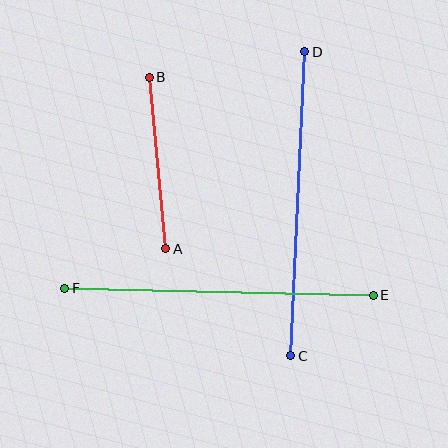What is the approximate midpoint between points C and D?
The midpoint is at approximately (298, 204) pixels.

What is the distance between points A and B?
The distance is approximately 172 pixels.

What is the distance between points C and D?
The distance is approximately 304 pixels.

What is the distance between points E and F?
The distance is approximately 309 pixels.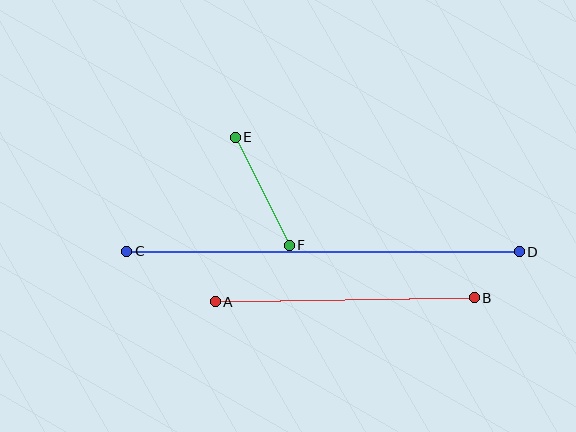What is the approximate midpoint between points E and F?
The midpoint is at approximately (262, 191) pixels.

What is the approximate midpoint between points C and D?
The midpoint is at approximately (323, 251) pixels.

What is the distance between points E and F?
The distance is approximately 121 pixels.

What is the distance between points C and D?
The distance is approximately 393 pixels.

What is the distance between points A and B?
The distance is approximately 259 pixels.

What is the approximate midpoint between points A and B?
The midpoint is at approximately (345, 300) pixels.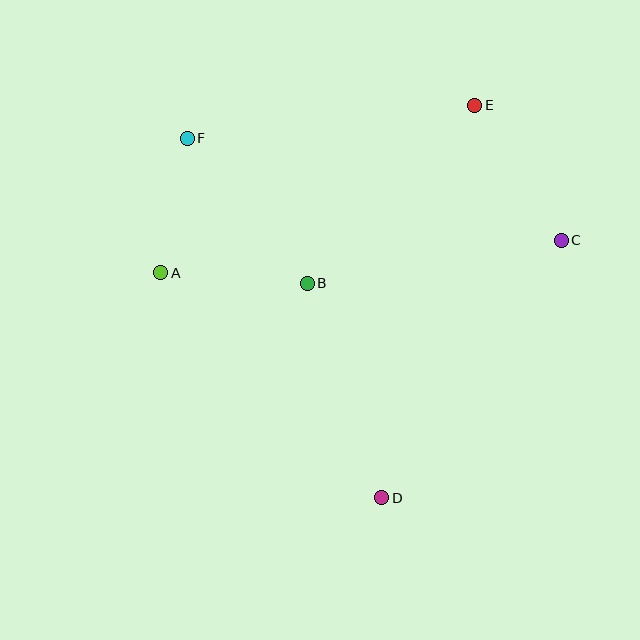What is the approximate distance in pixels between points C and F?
The distance between C and F is approximately 388 pixels.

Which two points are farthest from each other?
Points D and F are farthest from each other.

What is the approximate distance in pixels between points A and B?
The distance between A and B is approximately 147 pixels.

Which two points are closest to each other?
Points A and F are closest to each other.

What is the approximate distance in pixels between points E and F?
The distance between E and F is approximately 289 pixels.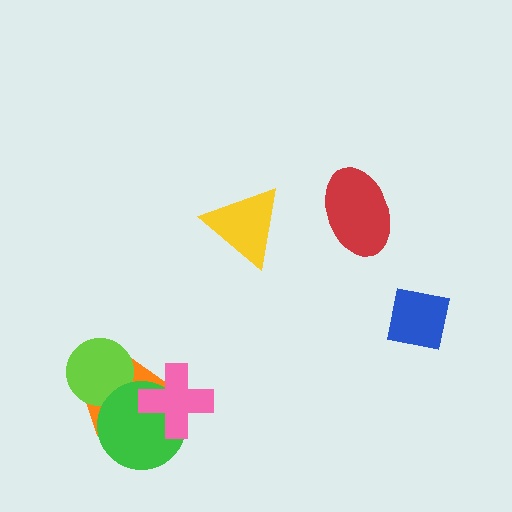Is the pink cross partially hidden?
No, no other shape covers it.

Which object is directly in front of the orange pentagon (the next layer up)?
The lime circle is directly in front of the orange pentagon.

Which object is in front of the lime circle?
The green circle is in front of the lime circle.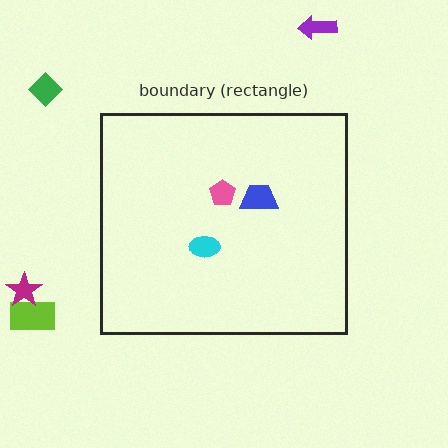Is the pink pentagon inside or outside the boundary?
Inside.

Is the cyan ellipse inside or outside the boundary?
Inside.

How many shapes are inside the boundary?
3 inside, 4 outside.